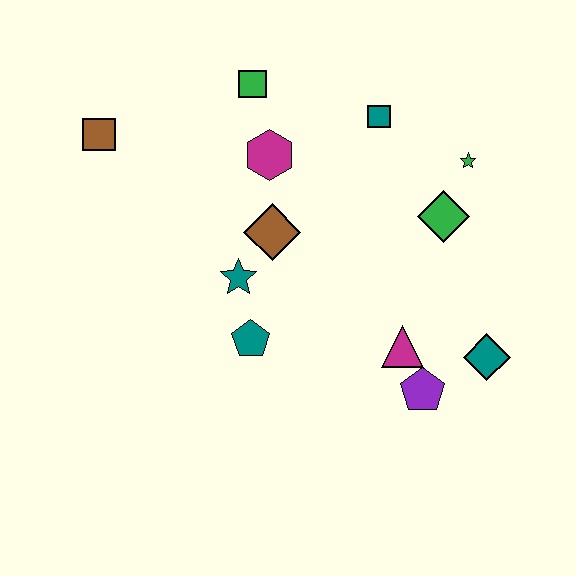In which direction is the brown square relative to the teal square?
The brown square is to the left of the teal square.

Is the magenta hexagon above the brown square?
No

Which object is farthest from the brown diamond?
The teal diamond is farthest from the brown diamond.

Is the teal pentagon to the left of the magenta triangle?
Yes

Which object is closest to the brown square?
The green square is closest to the brown square.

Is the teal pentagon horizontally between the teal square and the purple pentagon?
No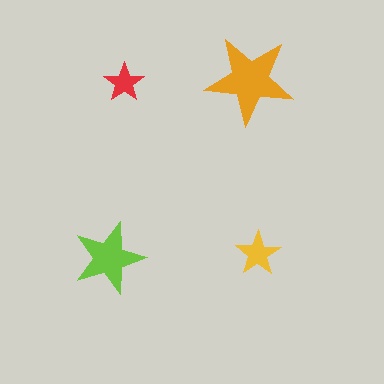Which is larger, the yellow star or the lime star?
The lime one.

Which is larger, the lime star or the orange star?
The orange one.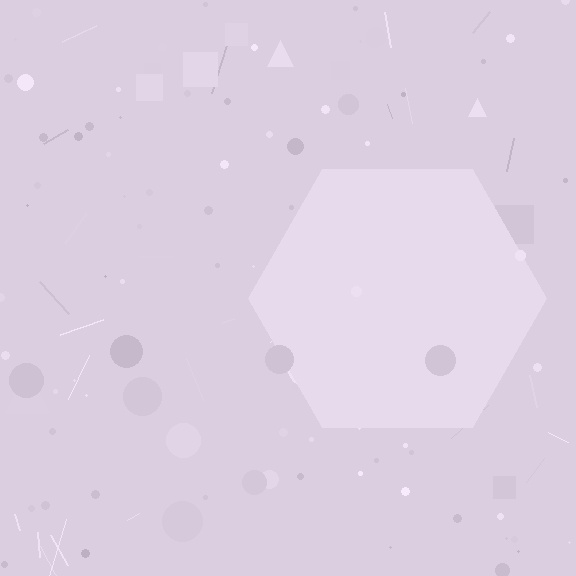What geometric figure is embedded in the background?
A hexagon is embedded in the background.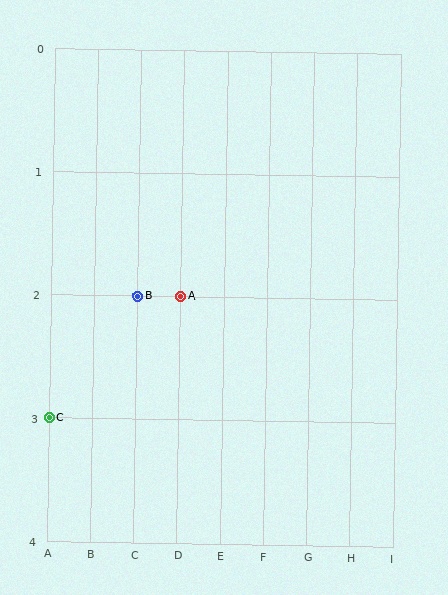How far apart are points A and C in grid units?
Points A and C are 3 columns and 1 row apart (about 3.2 grid units diagonally).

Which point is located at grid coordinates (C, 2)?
Point B is at (C, 2).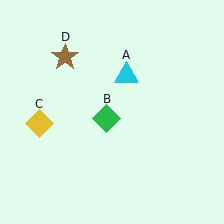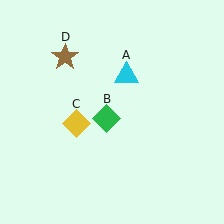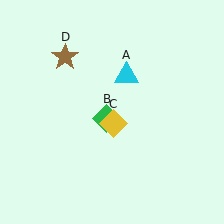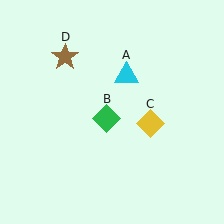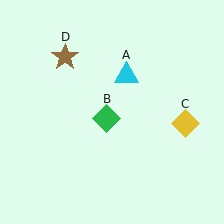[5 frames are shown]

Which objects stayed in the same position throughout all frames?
Cyan triangle (object A) and green diamond (object B) and brown star (object D) remained stationary.